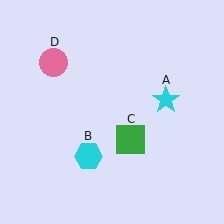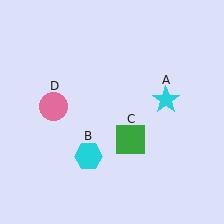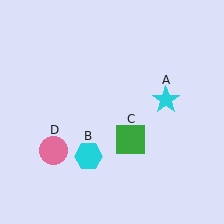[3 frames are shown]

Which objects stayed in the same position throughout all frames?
Cyan star (object A) and cyan hexagon (object B) and green square (object C) remained stationary.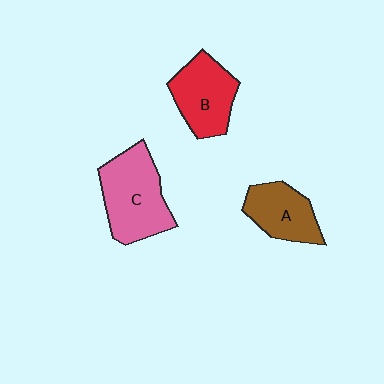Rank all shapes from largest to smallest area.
From largest to smallest: C (pink), B (red), A (brown).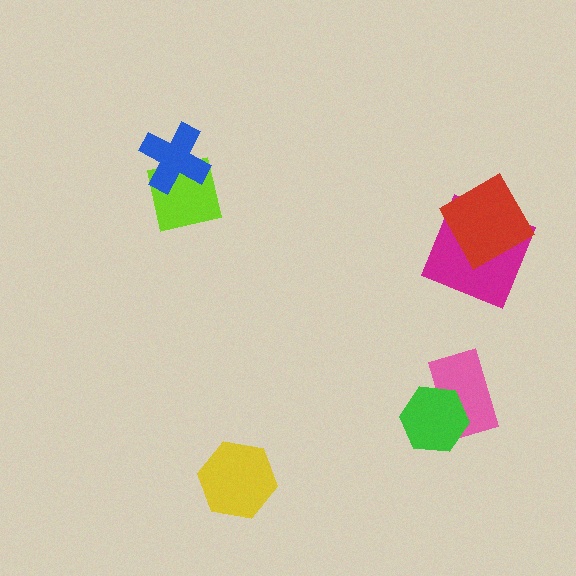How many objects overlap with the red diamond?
1 object overlaps with the red diamond.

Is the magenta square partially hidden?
Yes, it is partially covered by another shape.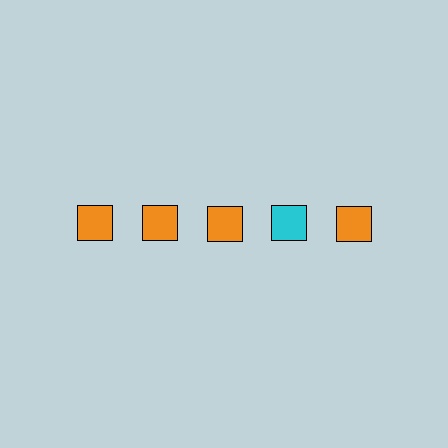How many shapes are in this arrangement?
There are 5 shapes arranged in a grid pattern.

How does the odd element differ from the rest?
It has a different color: cyan instead of orange.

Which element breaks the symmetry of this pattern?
The cyan square in the top row, second from right column breaks the symmetry. All other shapes are orange squares.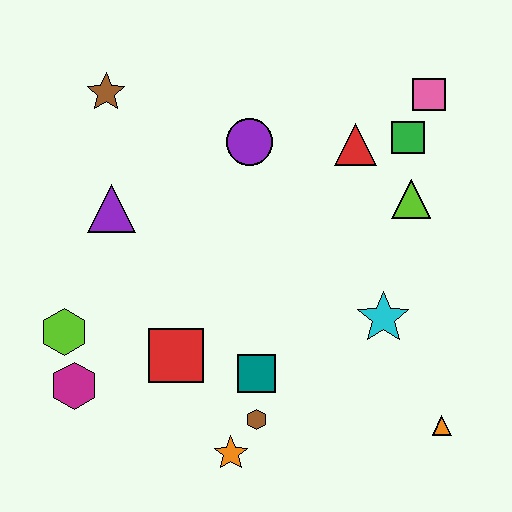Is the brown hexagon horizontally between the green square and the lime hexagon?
Yes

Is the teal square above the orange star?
Yes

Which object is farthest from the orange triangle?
The brown star is farthest from the orange triangle.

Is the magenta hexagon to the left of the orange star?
Yes